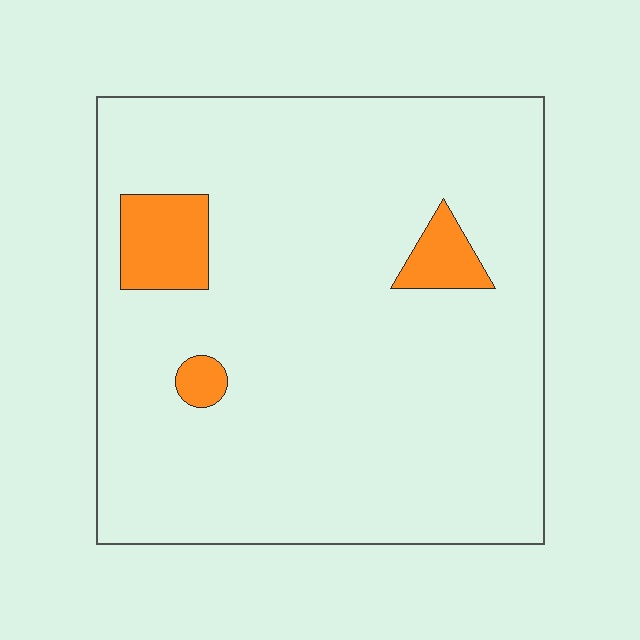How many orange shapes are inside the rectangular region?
3.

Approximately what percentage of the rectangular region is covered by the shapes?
Approximately 10%.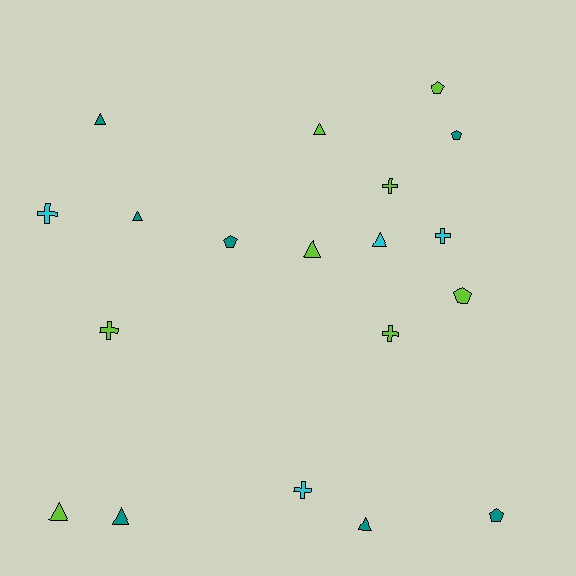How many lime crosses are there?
There are 3 lime crosses.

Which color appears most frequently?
Lime, with 8 objects.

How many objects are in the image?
There are 19 objects.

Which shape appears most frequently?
Triangle, with 8 objects.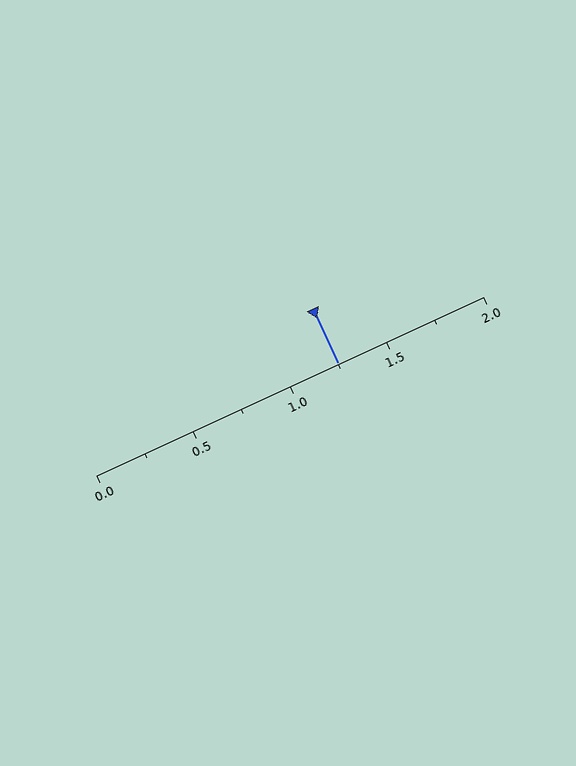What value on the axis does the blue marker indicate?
The marker indicates approximately 1.25.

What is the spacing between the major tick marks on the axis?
The major ticks are spaced 0.5 apart.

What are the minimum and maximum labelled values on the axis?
The axis runs from 0.0 to 2.0.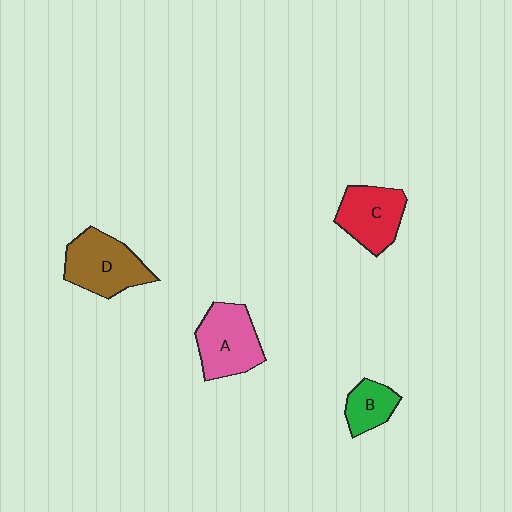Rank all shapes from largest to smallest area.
From largest to smallest: D (brown), A (pink), C (red), B (green).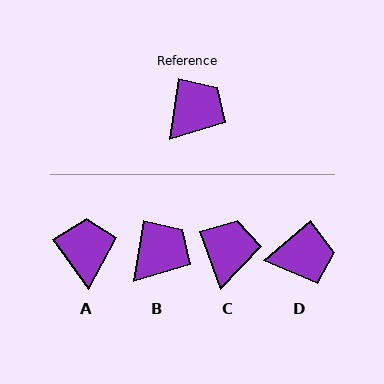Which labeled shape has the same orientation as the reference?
B.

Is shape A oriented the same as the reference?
No, it is off by about 45 degrees.